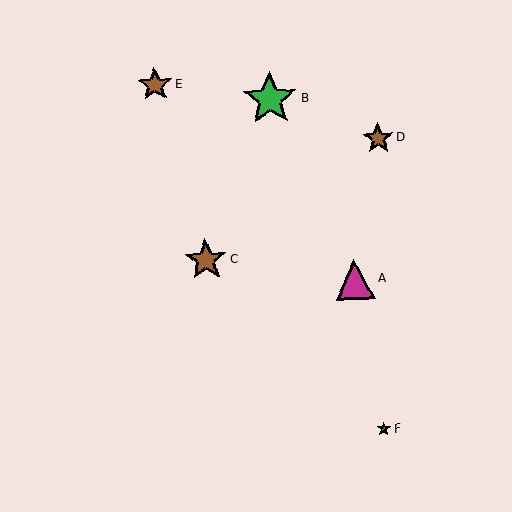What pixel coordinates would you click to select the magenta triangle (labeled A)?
Click at (355, 279) to select the magenta triangle A.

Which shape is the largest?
The green star (labeled B) is the largest.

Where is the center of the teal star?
The center of the teal star is at (384, 429).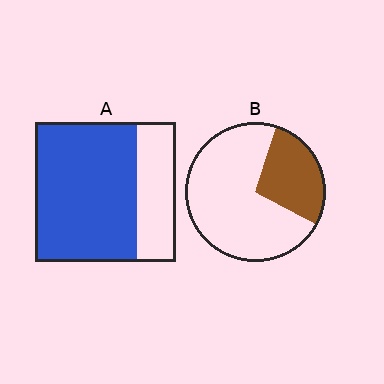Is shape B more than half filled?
No.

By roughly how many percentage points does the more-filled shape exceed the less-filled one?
By roughly 45 percentage points (A over B).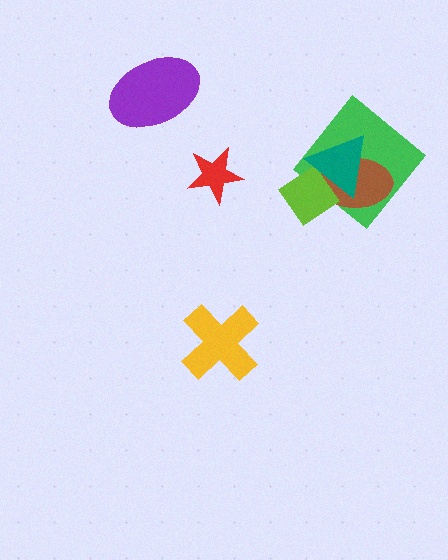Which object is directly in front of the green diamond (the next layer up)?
The brown ellipse is directly in front of the green diamond.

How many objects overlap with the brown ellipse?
3 objects overlap with the brown ellipse.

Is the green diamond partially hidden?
Yes, it is partially covered by another shape.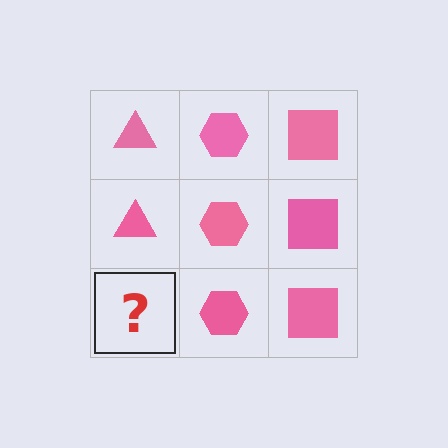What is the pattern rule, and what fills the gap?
The rule is that each column has a consistent shape. The gap should be filled with a pink triangle.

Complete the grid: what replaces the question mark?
The question mark should be replaced with a pink triangle.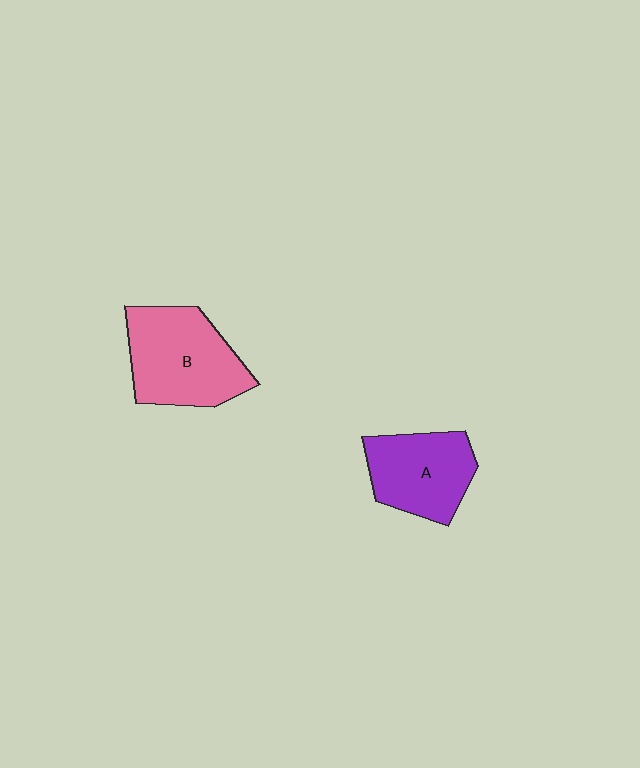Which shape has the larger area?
Shape B (pink).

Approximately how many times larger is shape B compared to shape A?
Approximately 1.3 times.